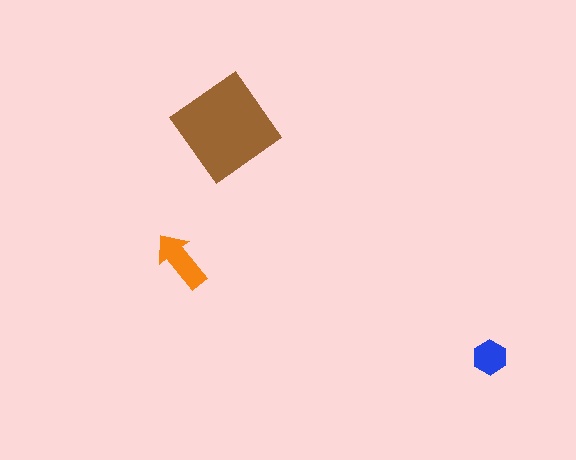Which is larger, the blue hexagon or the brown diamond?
The brown diamond.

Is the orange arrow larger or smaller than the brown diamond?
Smaller.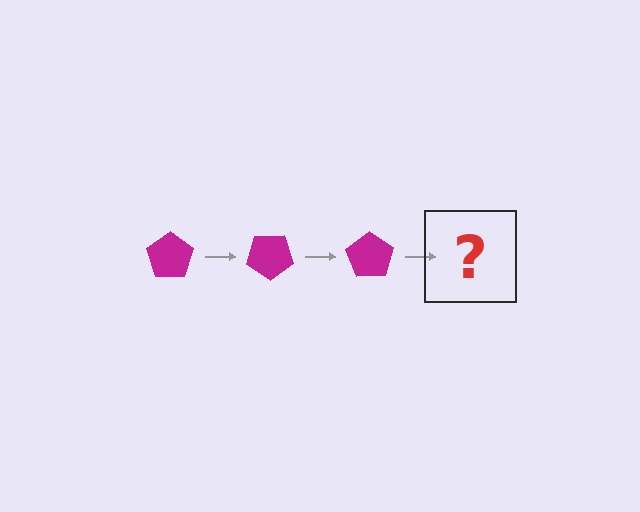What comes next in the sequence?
The next element should be a magenta pentagon rotated 105 degrees.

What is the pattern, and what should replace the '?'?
The pattern is that the pentagon rotates 35 degrees each step. The '?' should be a magenta pentagon rotated 105 degrees.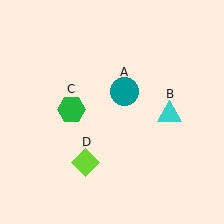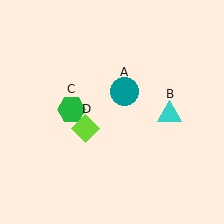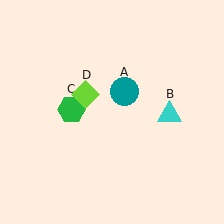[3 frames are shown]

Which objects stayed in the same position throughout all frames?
Teal circle (object A) and cyan triangle (object B) and green hexagon (object C) remained stationary.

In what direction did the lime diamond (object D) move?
The lime diamond (object D) moved up.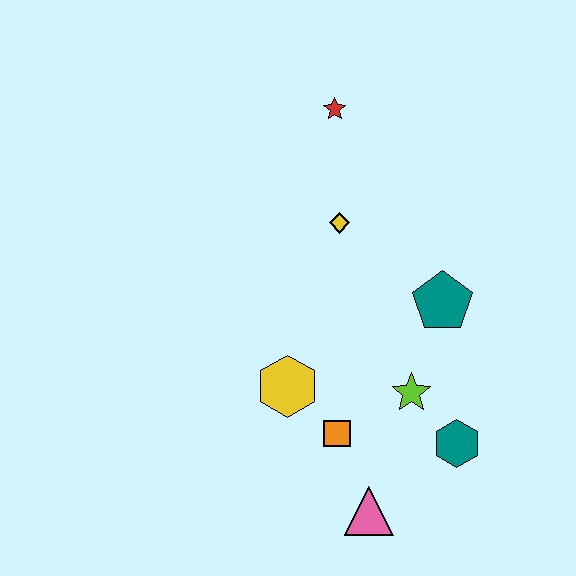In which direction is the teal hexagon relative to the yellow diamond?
The teal hexagon is below the yellow diamond.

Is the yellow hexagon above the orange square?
Yes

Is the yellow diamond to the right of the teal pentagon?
No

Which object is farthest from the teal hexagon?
The red star is farthest from the teal hexagon.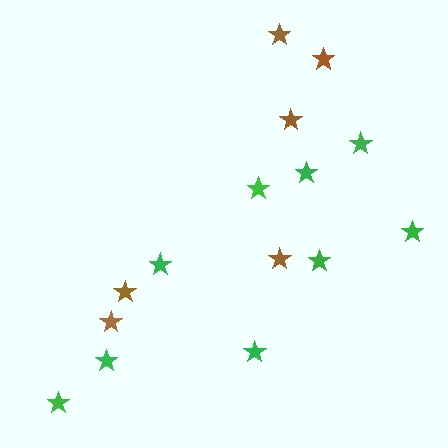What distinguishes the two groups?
There are 2 groups: one group of green stars (9) and one group of brown stars (6).